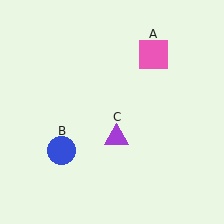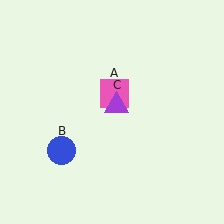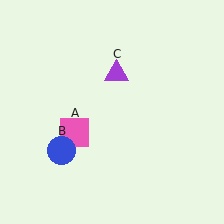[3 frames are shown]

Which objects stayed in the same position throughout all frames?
Blue circle (object B) remained stationary.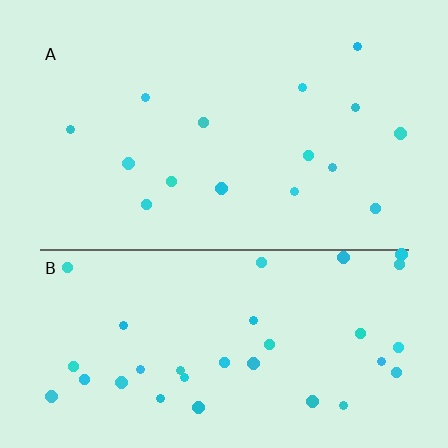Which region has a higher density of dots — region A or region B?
B (the bottom).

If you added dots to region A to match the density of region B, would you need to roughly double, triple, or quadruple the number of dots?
Approximately double.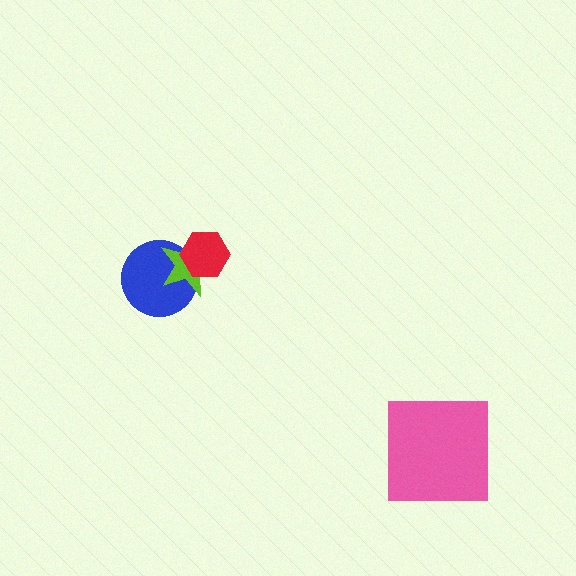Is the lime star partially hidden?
Yes, it is partially covered by another shape.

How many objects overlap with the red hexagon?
2 objects overlap with the red hexagon.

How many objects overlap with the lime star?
2 objects overlap with the lime star.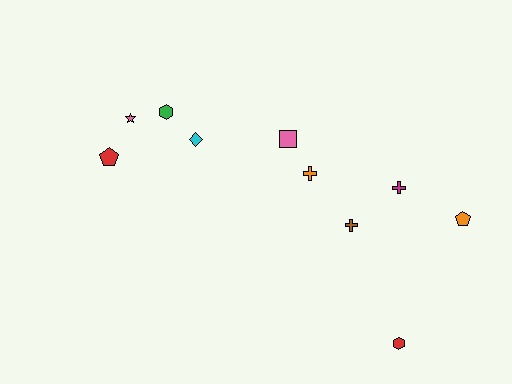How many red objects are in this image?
There are 2 red objects.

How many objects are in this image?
There are 10 objects.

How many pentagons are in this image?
There are 2 pentagons.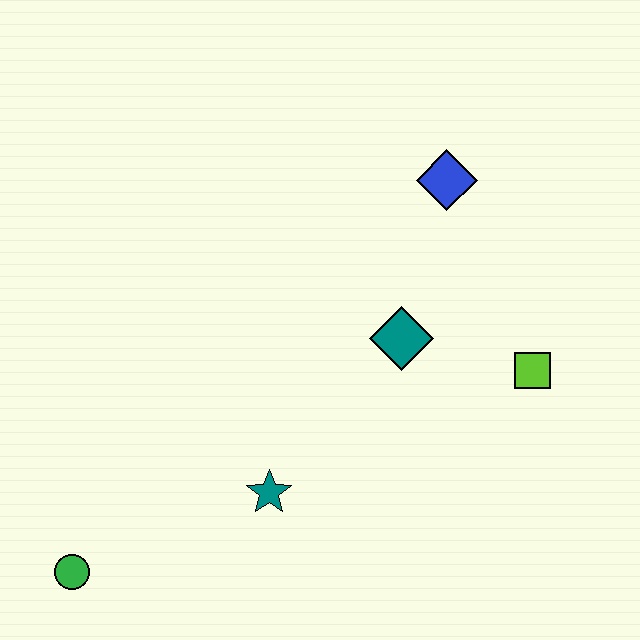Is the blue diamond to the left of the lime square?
Yes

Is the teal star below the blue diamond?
Yes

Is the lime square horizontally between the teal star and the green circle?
No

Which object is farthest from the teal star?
The blue diamond is farthest from the teal star.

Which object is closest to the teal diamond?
The lime square is closest to the teal diamond.